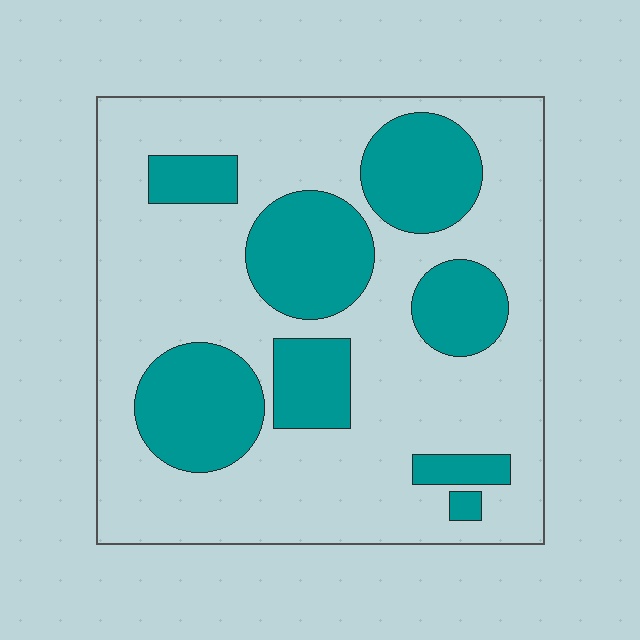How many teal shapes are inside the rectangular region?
8.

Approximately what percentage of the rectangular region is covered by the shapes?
Approximately 30%.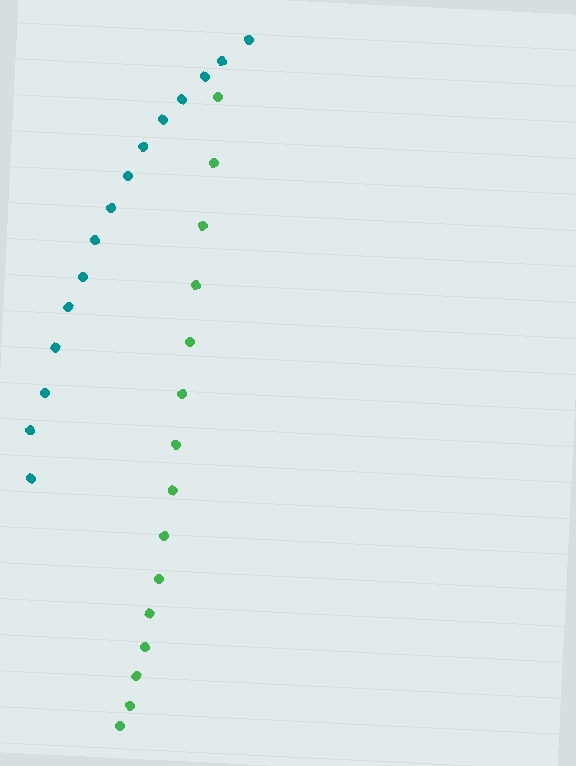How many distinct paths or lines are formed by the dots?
There are 2 distinct paths.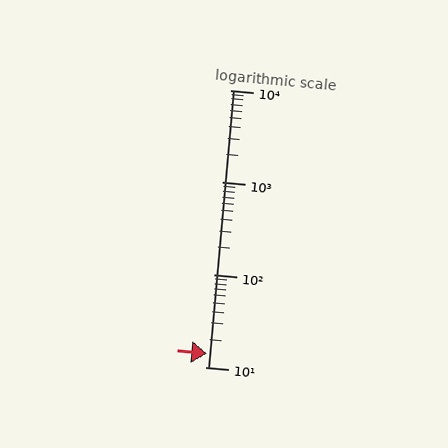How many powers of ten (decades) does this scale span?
The scale spans 3 decades, from 10 to 10000.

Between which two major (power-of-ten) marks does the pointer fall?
The pointer is between 10 and 100.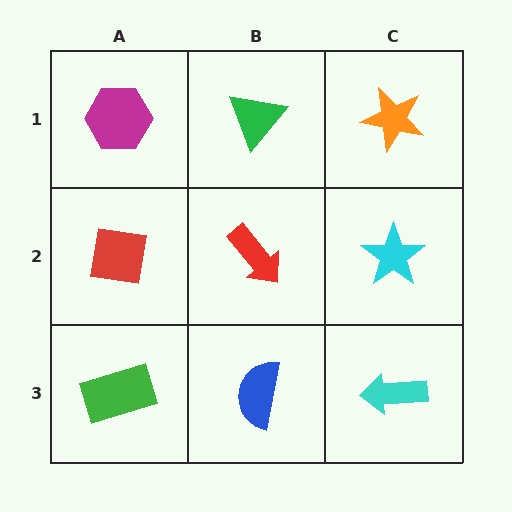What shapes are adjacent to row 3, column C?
A cyan star (row 2, column C), a blue semicircle (row 3, column B).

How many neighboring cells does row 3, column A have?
2.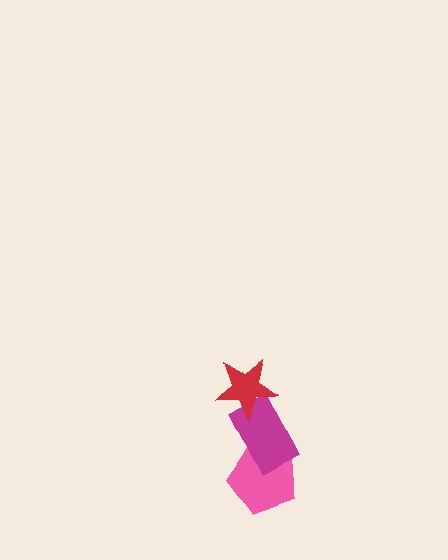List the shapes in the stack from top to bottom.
From top to bottom: the red star, the magenta rectangle, the pink pentagon.